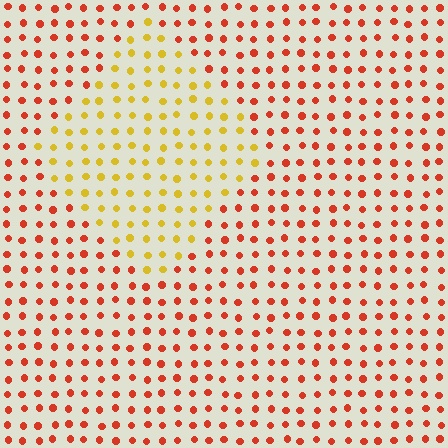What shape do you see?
I see a diamond.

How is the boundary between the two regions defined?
The boundary is defined purely by a slight shift in hue (about 45 degrees). Spacing, size, and orientation are identical on both sides.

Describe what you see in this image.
The image is filled with small red elements in a uniform arrangement. A diamond-shaped region is visible where the elements are tinted to a slightly different hue, forming a subtle color boundary.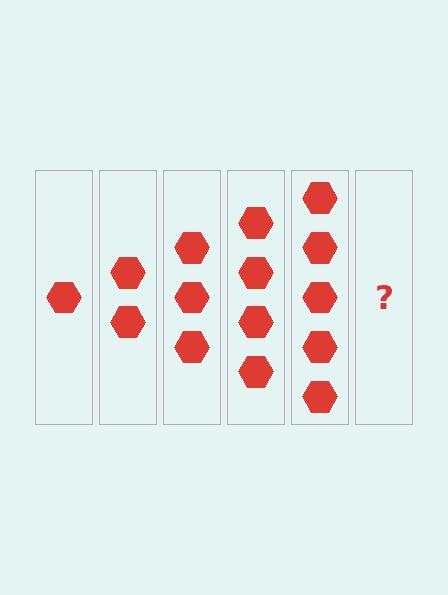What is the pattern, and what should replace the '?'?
The pattern is that each step adds one more hexagon. The '?' should be 6 hexagons.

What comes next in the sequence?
The next element should be 6 hexagons.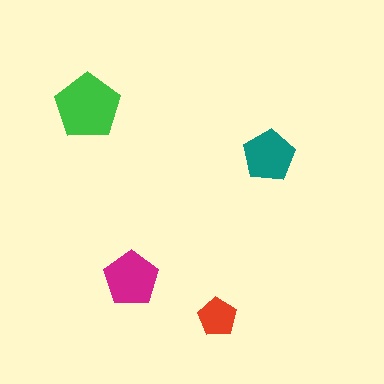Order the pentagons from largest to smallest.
the green one, the magenta one, the teal one, the red one.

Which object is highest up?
The green pentagon is topmost.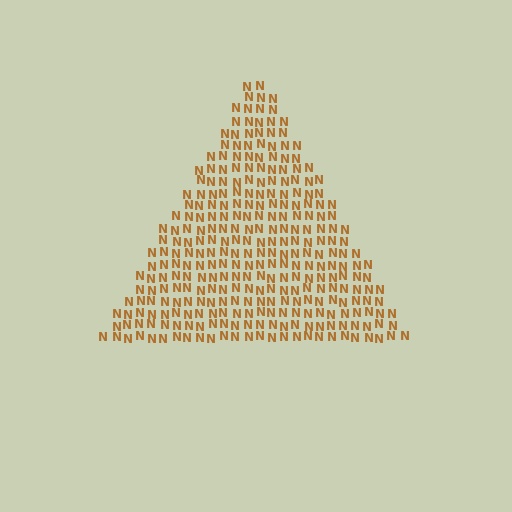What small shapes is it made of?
It is made of small letter N's.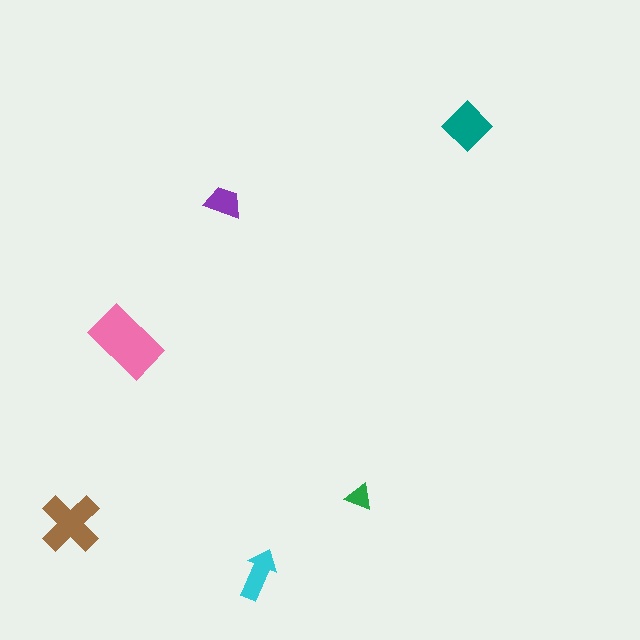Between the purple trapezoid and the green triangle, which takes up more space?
The purple trapezoid.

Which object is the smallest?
The green triangle.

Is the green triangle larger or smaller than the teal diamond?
Smaller.